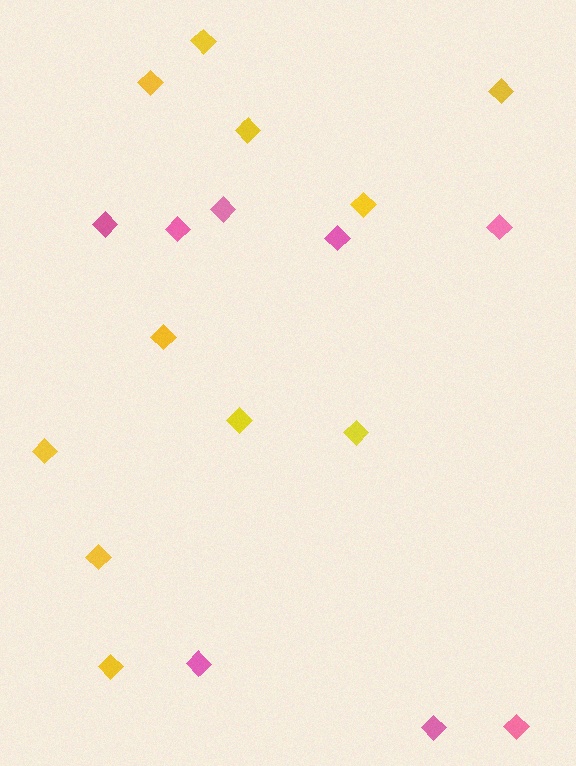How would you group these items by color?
There are 2 groups: one group of pink diamonds (8) and one group of yellow diamonds (11).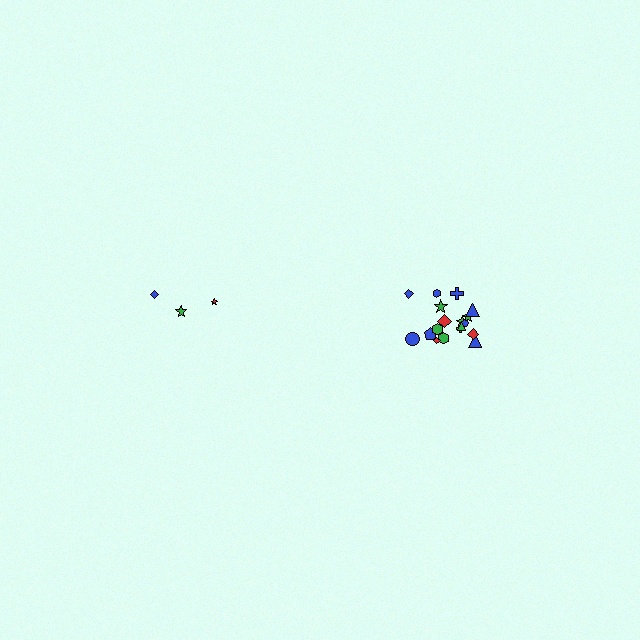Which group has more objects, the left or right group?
The right group.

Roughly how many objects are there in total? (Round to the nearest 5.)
Roughly 20 objects in total.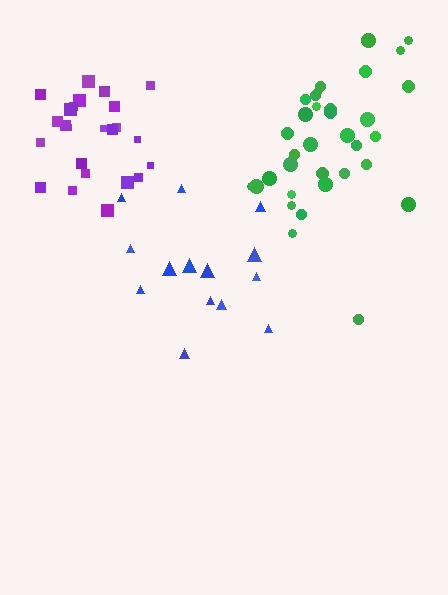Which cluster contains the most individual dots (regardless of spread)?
Green (34).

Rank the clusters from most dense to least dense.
purple, green, blue.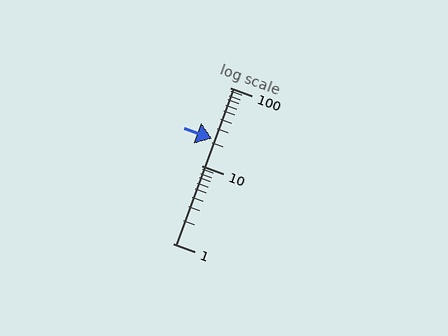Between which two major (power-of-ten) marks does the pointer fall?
The pointer is between 10 and 100.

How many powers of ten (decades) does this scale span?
The scale spans 2 decades, from 1 to 100.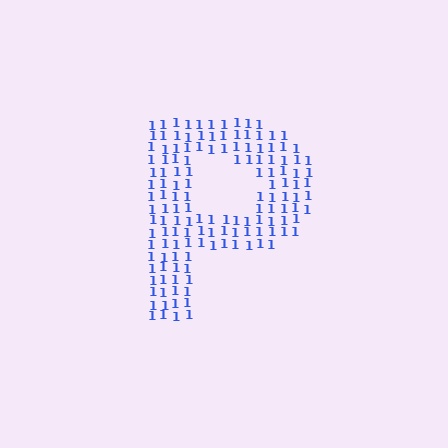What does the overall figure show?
The overall figure shows the letter P.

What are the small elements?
The small elements are digit 1's.